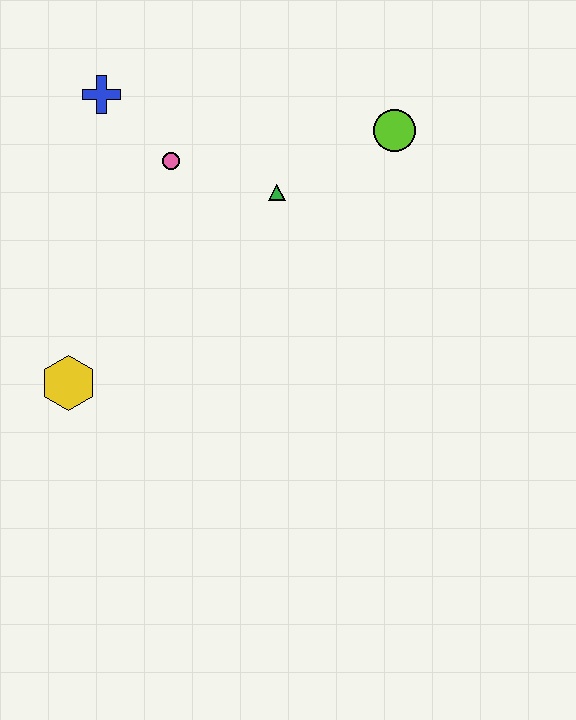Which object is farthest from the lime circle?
The yellow hexagon is farthest from the lime circle.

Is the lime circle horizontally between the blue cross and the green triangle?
No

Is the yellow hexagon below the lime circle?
Yes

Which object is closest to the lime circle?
The green triangle is closest to the lime circle.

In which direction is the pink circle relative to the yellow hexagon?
The pink circle is above the yellow hexagon.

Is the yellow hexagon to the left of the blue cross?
Yes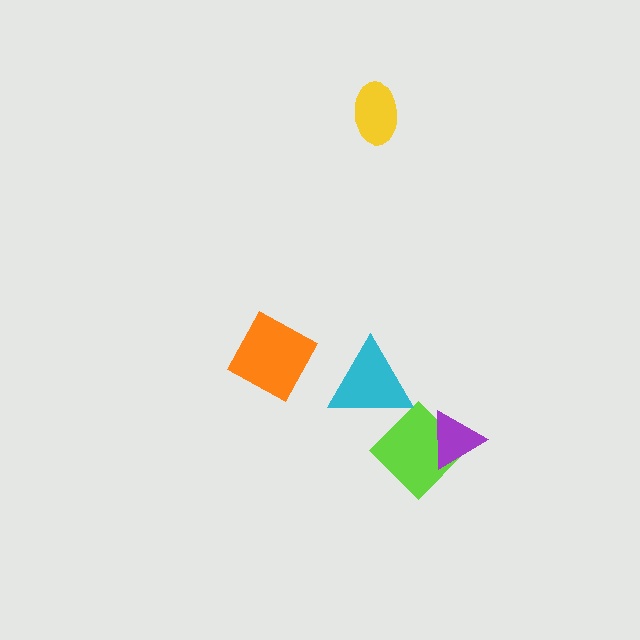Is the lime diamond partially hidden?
Yes, it is partially covered by another shape.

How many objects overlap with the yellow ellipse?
0 objects overlap with the yellow ellipse.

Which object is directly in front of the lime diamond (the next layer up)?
The cyan triangle is directly in front of the lime diamond.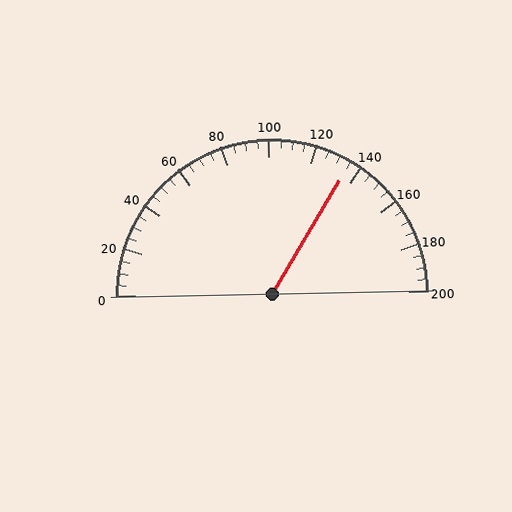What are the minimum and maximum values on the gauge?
The gauge ranges from 0 to 200.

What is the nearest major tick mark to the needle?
The nearest major tick mark is 140.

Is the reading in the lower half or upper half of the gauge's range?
The reading is in the upper half of the range (0 to 200).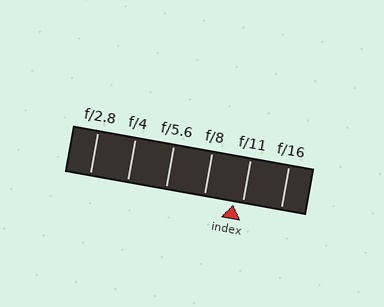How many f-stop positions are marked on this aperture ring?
There are 6 f-stop positions marked.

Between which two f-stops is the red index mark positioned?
The index mark is between f/8 and f/11.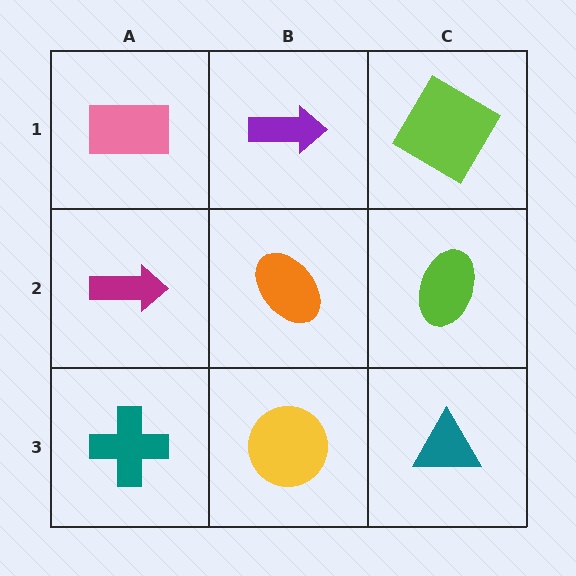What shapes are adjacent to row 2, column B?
A purple arrow (row 1, column B), a yellow circle (row 3, column B), a magenta arrow (row 2, column A), a lime ellipse (row 2, column C).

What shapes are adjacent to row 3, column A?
A magenta arrow (row 2, column A), a yellow circle (row 3, column B).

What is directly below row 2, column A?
A teal cross.